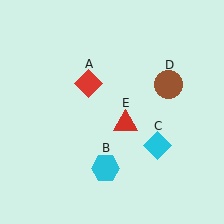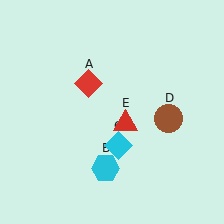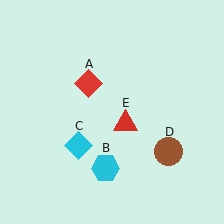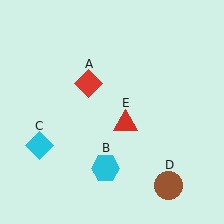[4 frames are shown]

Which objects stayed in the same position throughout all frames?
Red diamond (object A) and cyan hexagon (object B) and red triangle (object E) remained stationary.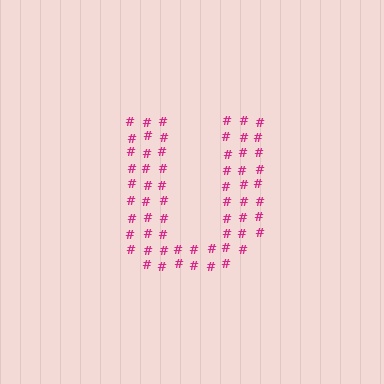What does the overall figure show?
The overall figure shows the letter U.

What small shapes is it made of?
It is made of small hash symbols.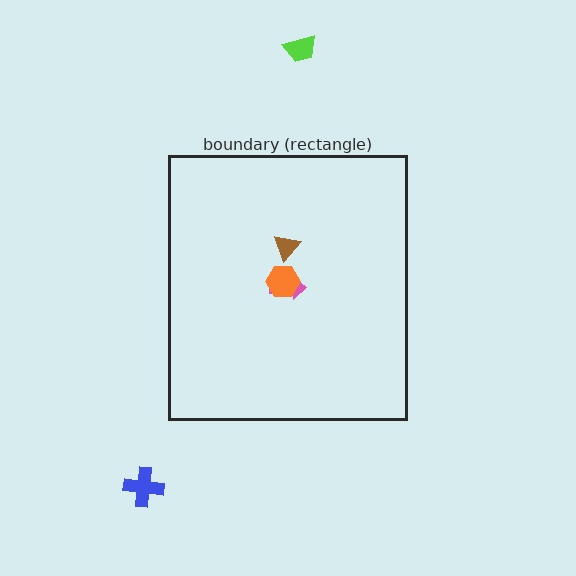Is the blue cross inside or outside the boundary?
Outside.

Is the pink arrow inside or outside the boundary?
Inside.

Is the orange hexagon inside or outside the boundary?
Inside.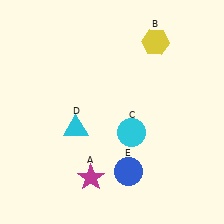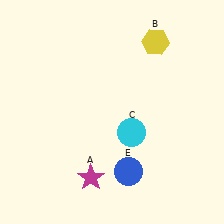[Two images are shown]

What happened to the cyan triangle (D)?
The cyan triangle (D) was removed in Image 2. It was in the bottom-left area of Image 1.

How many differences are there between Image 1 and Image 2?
There is 1 difference between the two images.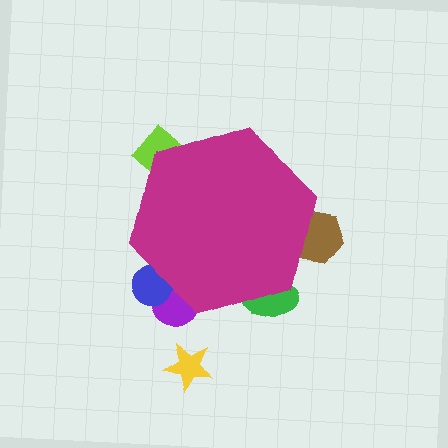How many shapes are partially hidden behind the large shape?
5 shapes are partially hidden.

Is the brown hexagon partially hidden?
Yes, the brown hexagon is partially hidden behind the magenta hexagon.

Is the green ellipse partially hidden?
Yes, the green ellipse is partially hidden behind the magenta hexagon.